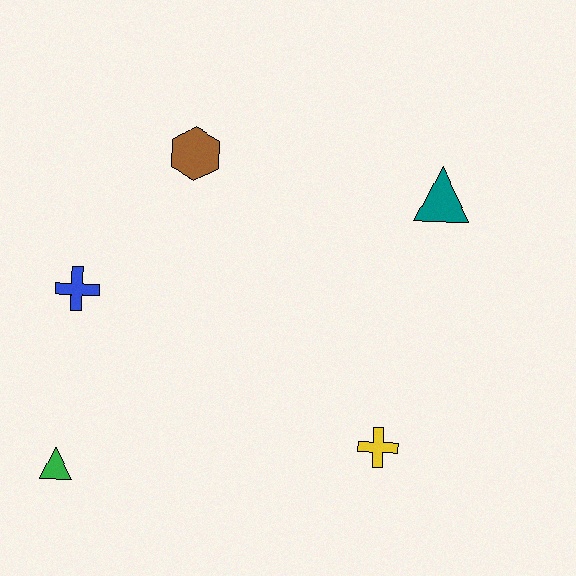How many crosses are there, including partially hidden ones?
There are 2 crosses.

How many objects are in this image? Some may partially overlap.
There are 5 objects.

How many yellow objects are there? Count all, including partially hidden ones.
There is 1 yellow object.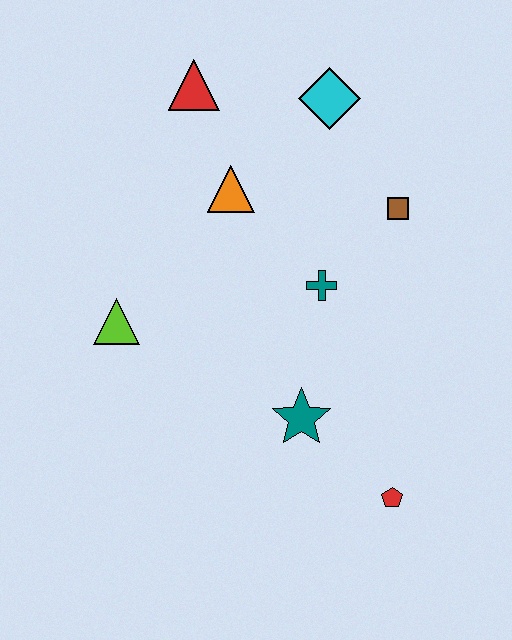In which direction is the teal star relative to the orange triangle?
The teal star is below the orange triangle.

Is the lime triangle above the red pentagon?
Yes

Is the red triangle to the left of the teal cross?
Yes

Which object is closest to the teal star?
The red pentagon is closest to the teal star.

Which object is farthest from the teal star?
The red triangle is farthest from the teal star.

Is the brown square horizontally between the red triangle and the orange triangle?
No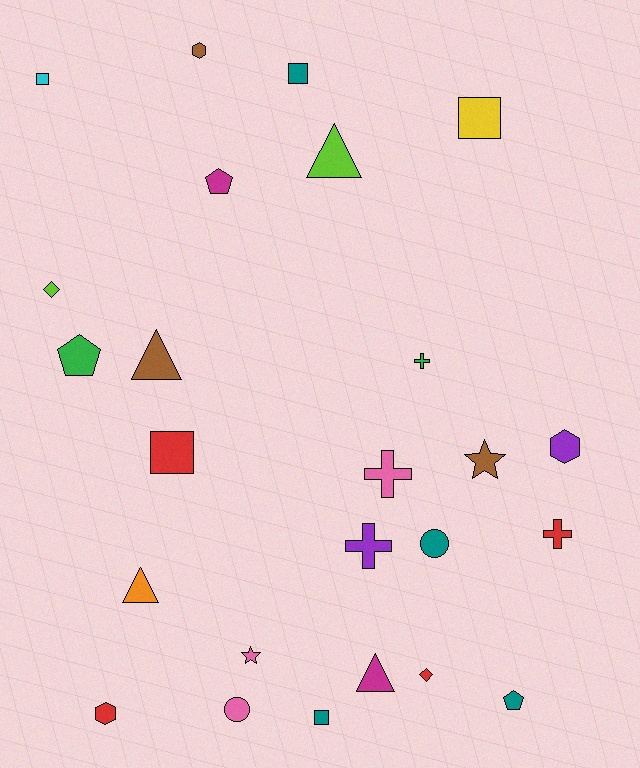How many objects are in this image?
There are 25 objects.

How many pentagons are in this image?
There are 3 pentagons.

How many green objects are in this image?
There are 2 green objects.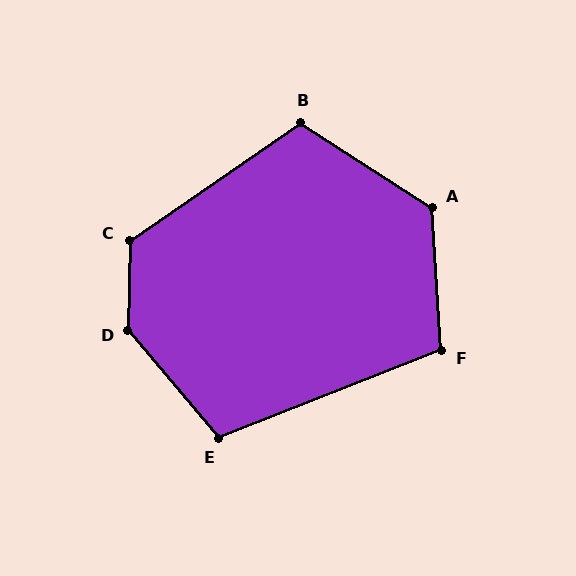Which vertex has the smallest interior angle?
F, at approximately 108 degrees.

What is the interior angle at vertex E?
Approximately 108 degrees (obtuse).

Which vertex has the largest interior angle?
D, at approximately 139 degrees.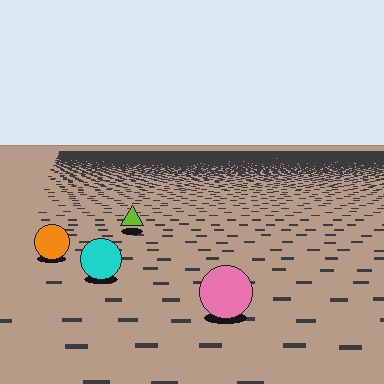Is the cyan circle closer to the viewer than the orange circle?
Yes. The cyan circle is closer — you can tell from the texture gradient: the ground texture is coarser near it.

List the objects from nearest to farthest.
From nearest to farthest: the pink circle, the cyan circle, the orange circle, the lime triangle.